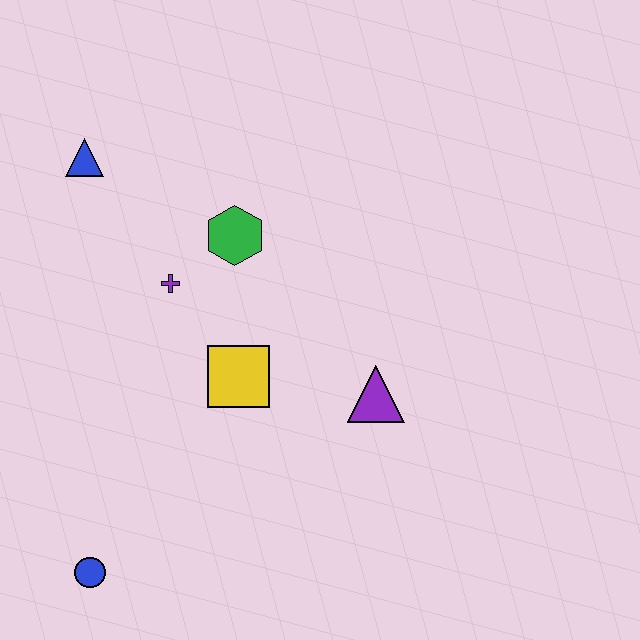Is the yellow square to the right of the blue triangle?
Yes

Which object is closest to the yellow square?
The purple cross is closest to the yellow square.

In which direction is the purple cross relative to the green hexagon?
The purple cross is to the left of the green hexagon.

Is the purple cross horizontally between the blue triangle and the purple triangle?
Yes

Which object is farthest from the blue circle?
The blue triangle is farthest from the blue circle.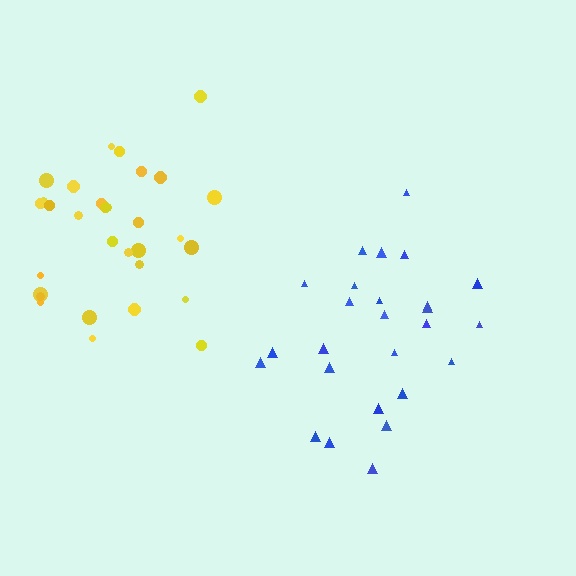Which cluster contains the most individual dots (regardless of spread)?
Yellow (31).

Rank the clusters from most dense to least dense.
yellow, blue.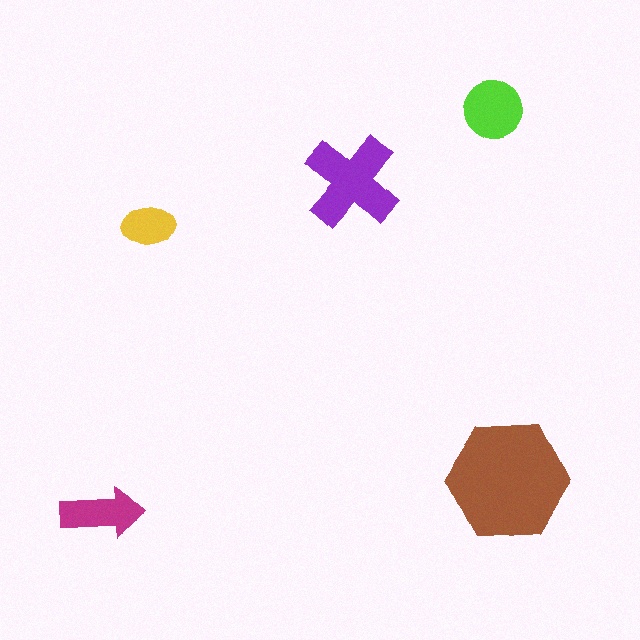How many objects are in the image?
There are 5 objects in the image.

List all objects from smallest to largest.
The yellow ellipse, the magenta arrow, the lime circle, the purple cross, the brown hexagon.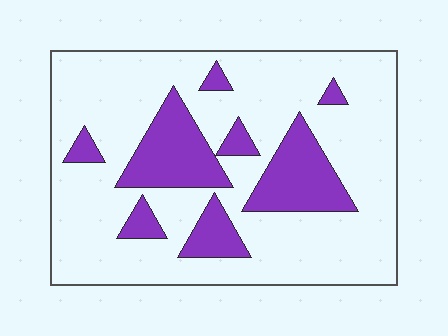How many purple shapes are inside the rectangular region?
8.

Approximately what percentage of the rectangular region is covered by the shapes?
Approximately 25%.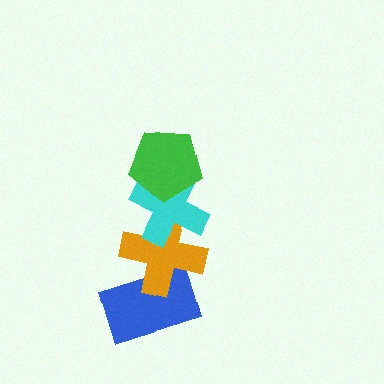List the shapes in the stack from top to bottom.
From top to bottom: the green pentagon, the cyan cross, the orange cross, the blue rectangle.